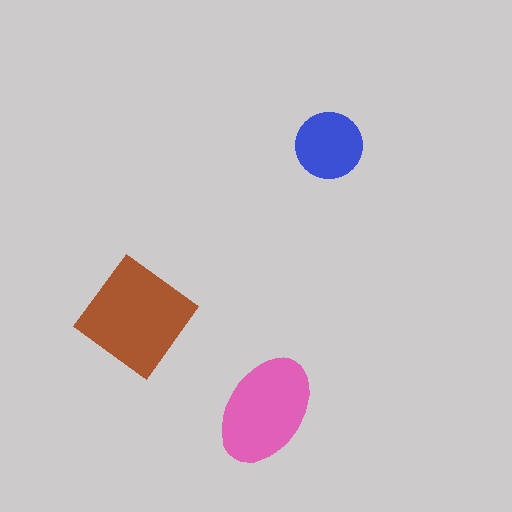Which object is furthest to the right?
The blue circle is rightmost.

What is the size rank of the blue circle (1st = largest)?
3rd.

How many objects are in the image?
There are 3 objects in the image.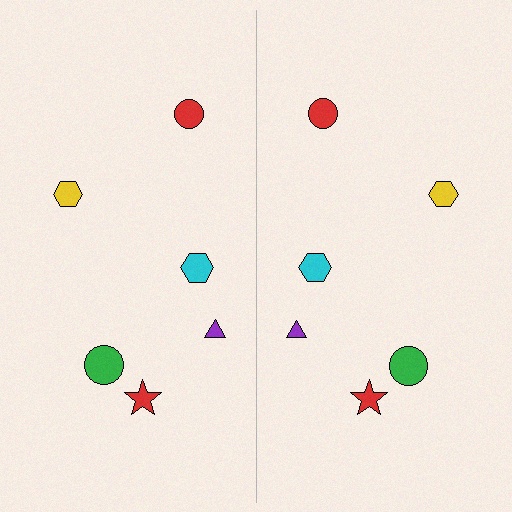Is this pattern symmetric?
Yes, this pattern has bilateral (reflection) symmetry.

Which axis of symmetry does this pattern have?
The pattern has a vertical axis of symmetry running through the center of the image.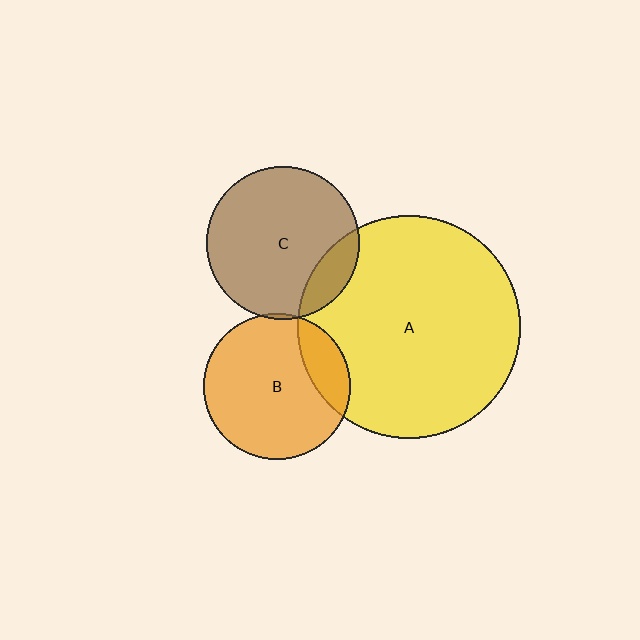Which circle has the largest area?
Circle A (yellow).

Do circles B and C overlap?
Yes.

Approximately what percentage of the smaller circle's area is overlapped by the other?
Approximately 5%.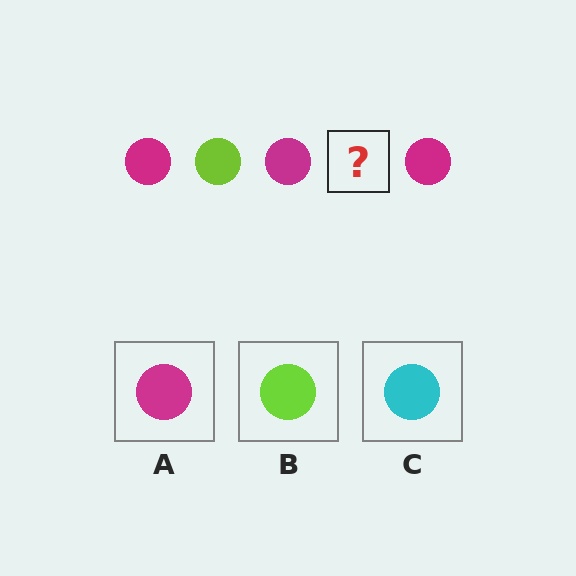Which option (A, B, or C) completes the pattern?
B.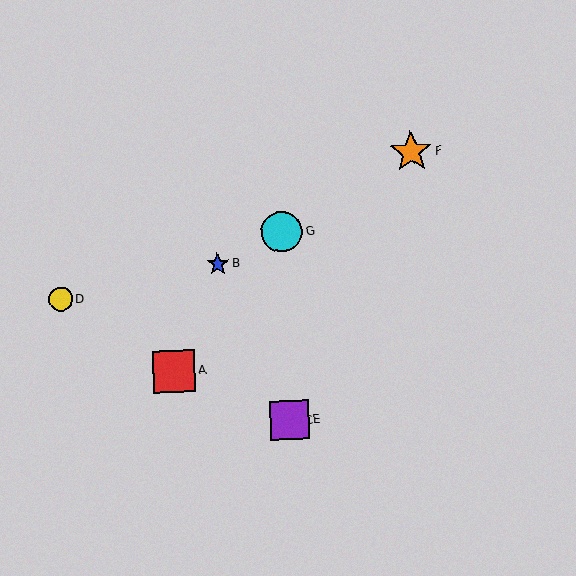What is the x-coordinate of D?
Object D is at x≈61.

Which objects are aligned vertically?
Objects C, E, G are aligned vertically.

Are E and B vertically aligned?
No, E is at x≈290 and B is at x≈218.